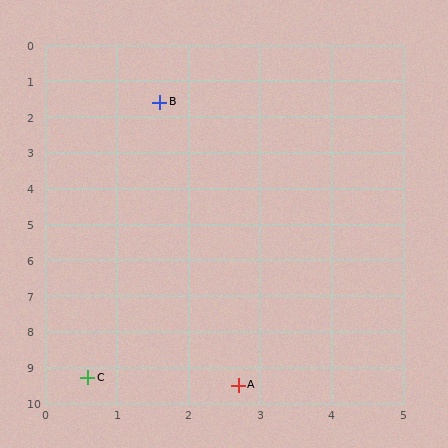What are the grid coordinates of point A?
Point A is at approximately (2.7, 9.5).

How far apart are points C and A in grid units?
Points C and A are about 2.1 grid units apart.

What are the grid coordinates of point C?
Point C is at approximately (0.6, 9.3).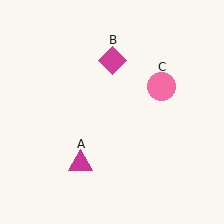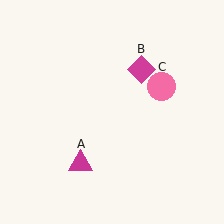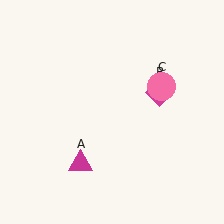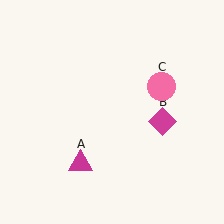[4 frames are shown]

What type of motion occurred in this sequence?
The magenta diamond (object B) rotated clockwise around the center of the scene.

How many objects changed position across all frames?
1 object changed position: magenta diamond (object B).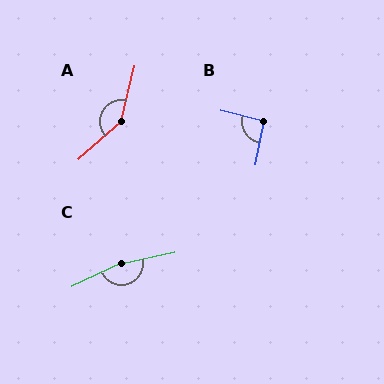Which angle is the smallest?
B, at approximately 93 degrees.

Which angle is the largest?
C, at approximately 167 degrees.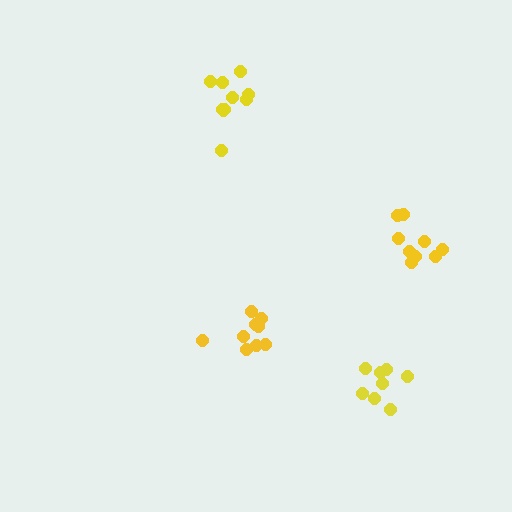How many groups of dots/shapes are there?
There are 4 groups.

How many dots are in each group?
Group 1: 9 dots, Group 2: 8 dots, Group 3: 9 dots, Group 4: 10 dots (36 total).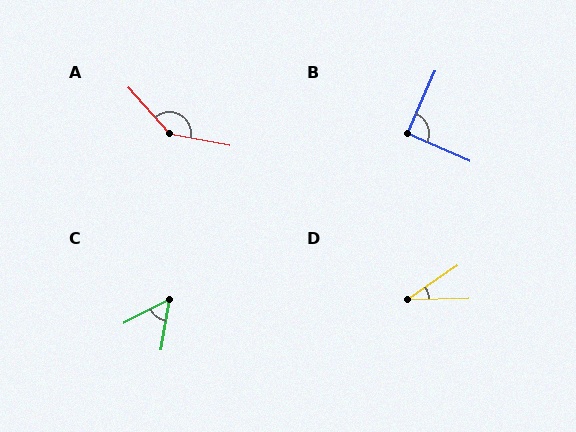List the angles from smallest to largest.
D (33°), C (53°), B (90°), A (143°).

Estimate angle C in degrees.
Approximately 53 degrees.